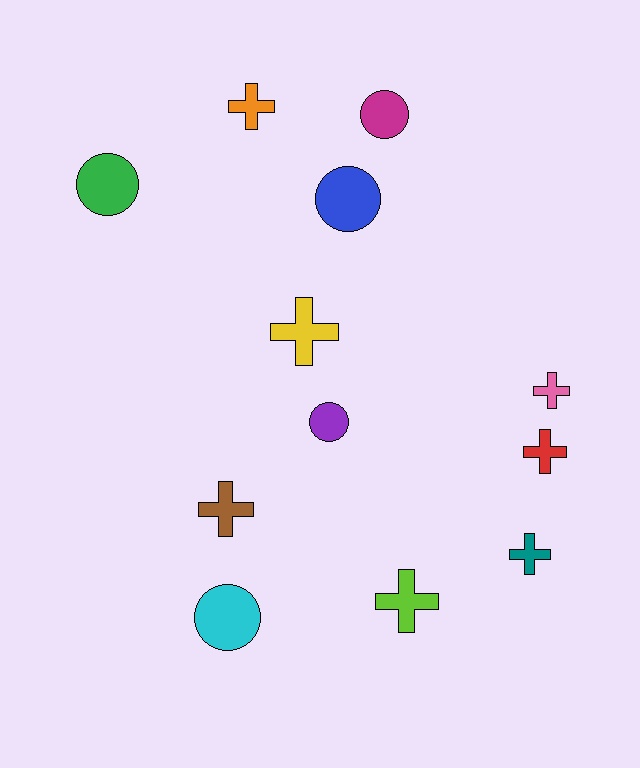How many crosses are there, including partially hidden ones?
There are 7 crosses.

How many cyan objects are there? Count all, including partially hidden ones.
There is 1 cyan object.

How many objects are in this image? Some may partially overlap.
There are 12 objects.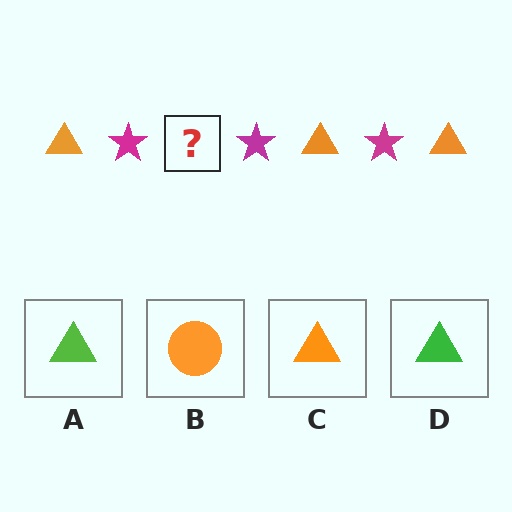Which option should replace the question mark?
Option C.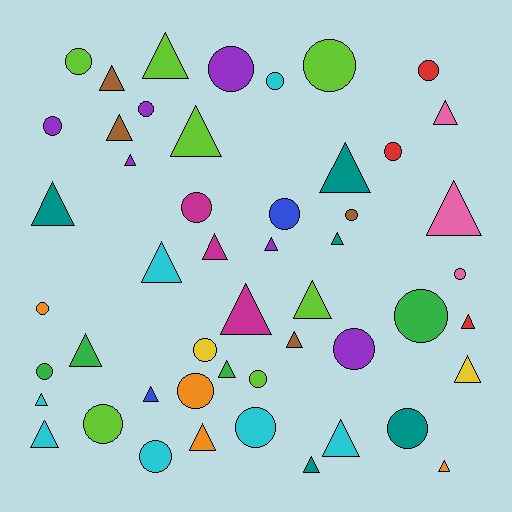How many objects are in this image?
There are 50 objects.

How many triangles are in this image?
There are 27 triangles.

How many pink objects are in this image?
There are 3 pink objects.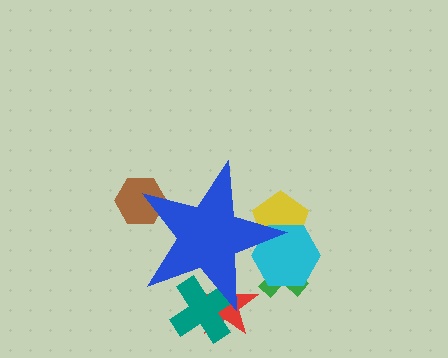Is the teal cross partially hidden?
Yes, the teal cross is partially hidden behind the blue star.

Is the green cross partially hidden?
Yes, the green cross is partially hidden behind the blue star.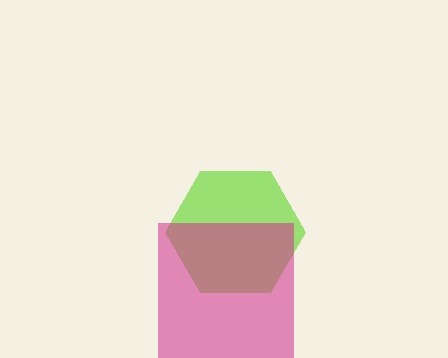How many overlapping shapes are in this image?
There are 2 overlapping shapes in the image.